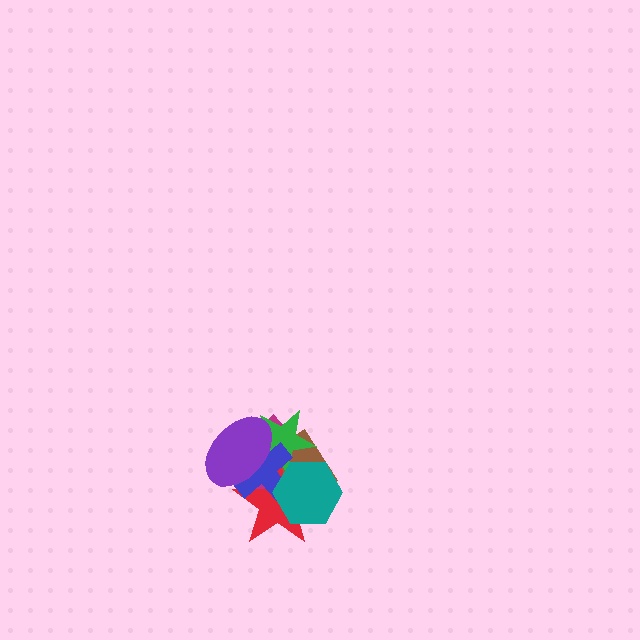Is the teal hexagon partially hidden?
No, no other shape covers it.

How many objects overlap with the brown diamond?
6 objects overlap with the brown diamond.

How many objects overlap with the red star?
6 objects overlap with the red star.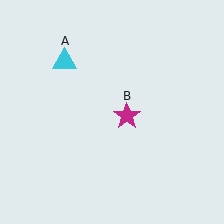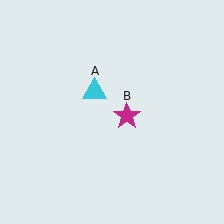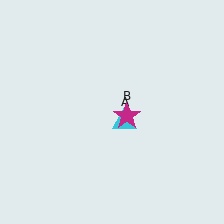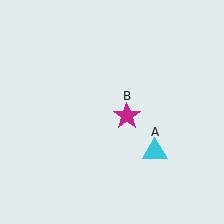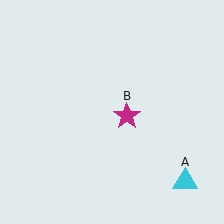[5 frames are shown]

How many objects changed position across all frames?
1 object changed position: cyan triangle (object A).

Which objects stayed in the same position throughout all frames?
Magenta star (object B) remained stationary.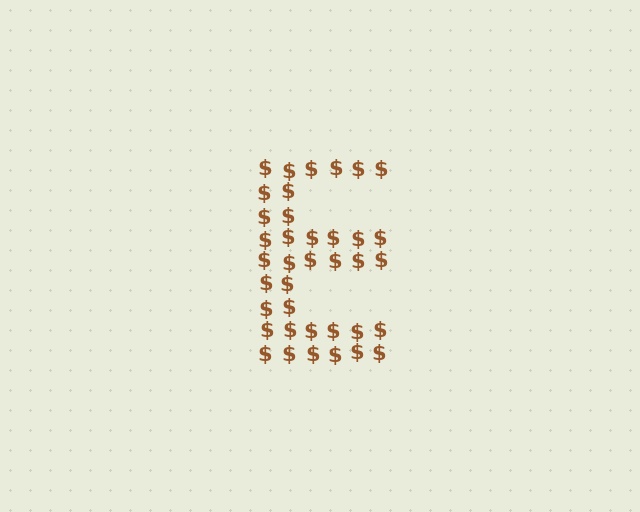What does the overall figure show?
The overall figure shows the letter E.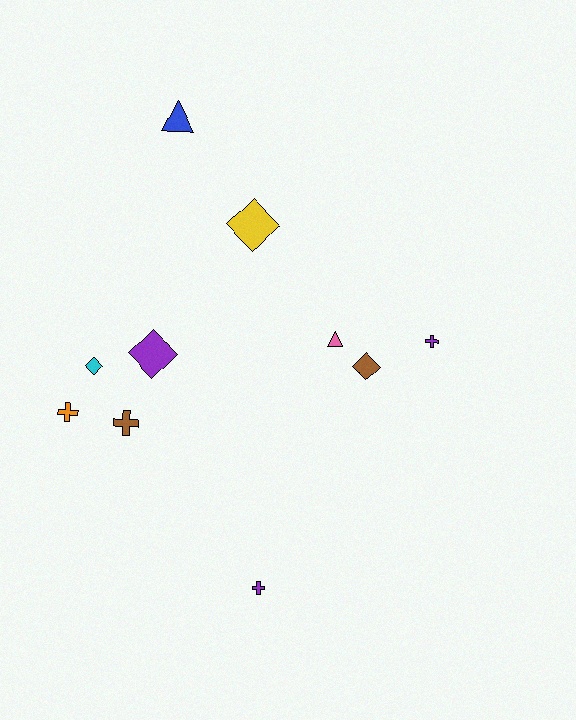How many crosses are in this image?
There are 4 crosses.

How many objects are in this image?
There are 10 objects.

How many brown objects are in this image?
There are 2 brown objects.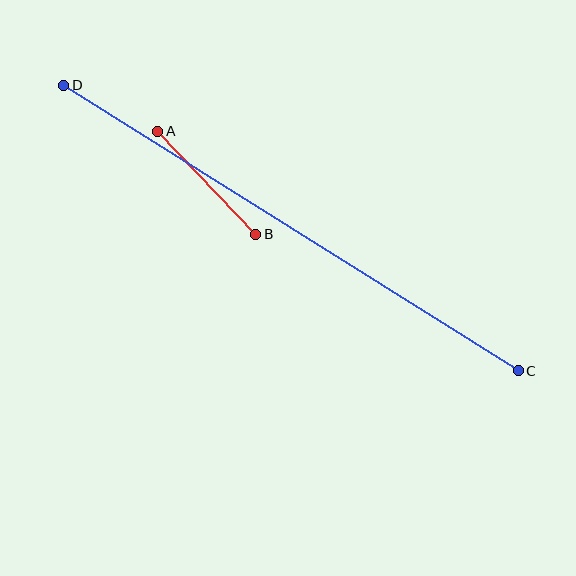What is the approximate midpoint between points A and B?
The midpoint is at approximately (207, 183) pixels.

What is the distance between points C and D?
The distance is approximately 537 pixels.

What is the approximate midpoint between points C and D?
The midpoint is at approximately (291, 228) pixels.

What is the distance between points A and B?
The distance is approximately 142 pixels.